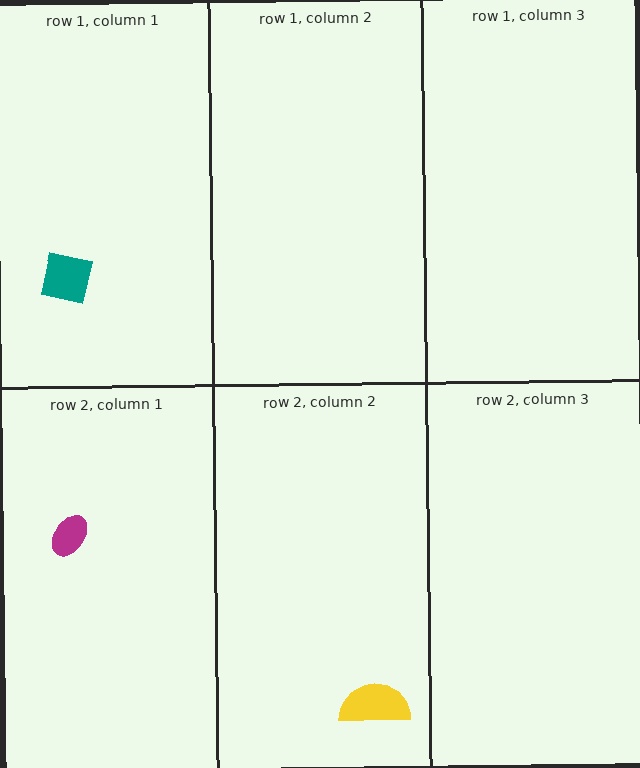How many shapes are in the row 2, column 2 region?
1.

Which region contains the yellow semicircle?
The row 2, column 2 region.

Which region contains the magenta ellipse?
The row 2, column 1 region.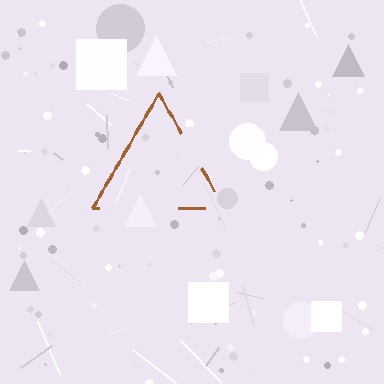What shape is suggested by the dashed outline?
The dashed outline suggests a triangle.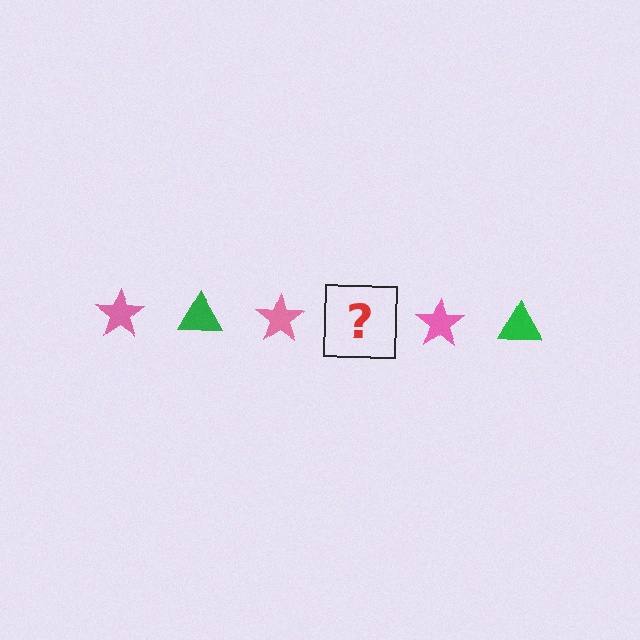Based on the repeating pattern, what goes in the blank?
The blank should be a green triangle.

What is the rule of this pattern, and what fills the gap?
The rule is that the pattern alternates between pink star and green triangle. The gap should be filled with a green triangle.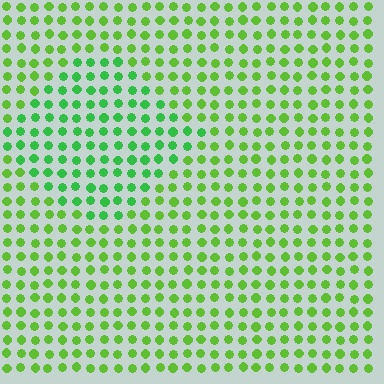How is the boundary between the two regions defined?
The boundary is defined purely by a slight shift in hue (about 27 degrees). Spacing, size, and orientation are identical on both sides.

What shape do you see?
I see a diamond.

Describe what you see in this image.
The image is filled with small lime elements in a uniform arrangement. A diamond-shaped region is visible where the elements are tinted to a slightly different hue, forming a subtle color boundary.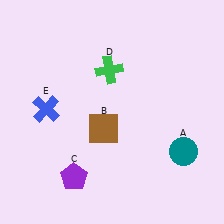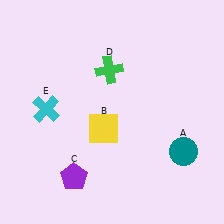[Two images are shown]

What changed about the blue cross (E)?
In Image 1, E is blue. In Image 2, it changed to cyan.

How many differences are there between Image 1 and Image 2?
There are 2 differences between the two images.